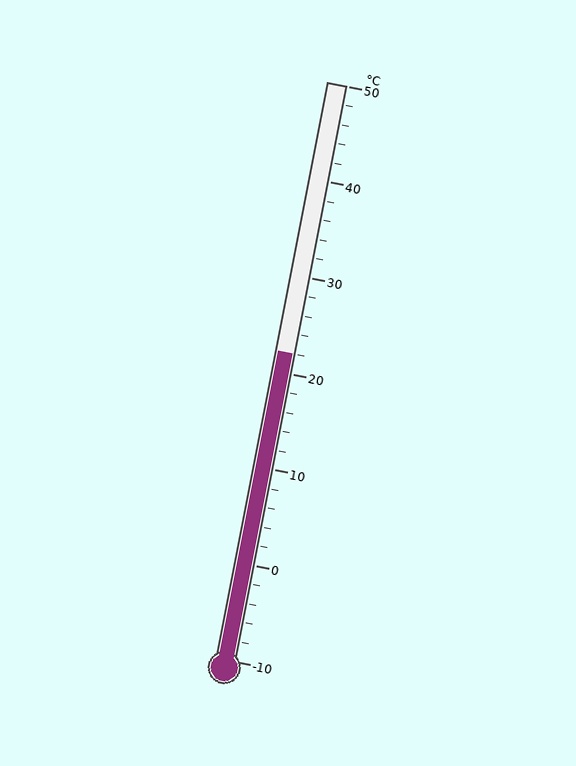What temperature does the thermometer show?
The thermometer shows approximately 22°C.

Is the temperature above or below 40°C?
The temperature is below 40°C.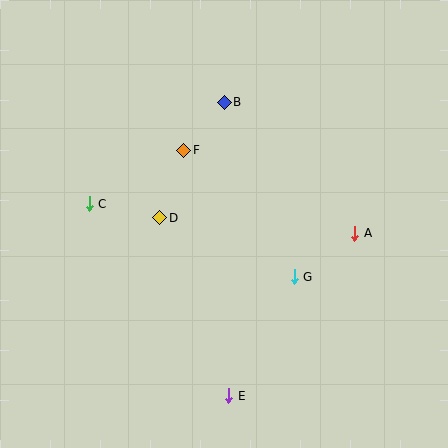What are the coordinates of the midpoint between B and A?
The midpoint between B and A is at (290, 168).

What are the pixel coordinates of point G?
Point G is at (294, 277).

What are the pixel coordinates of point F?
Point F is at (184, 150).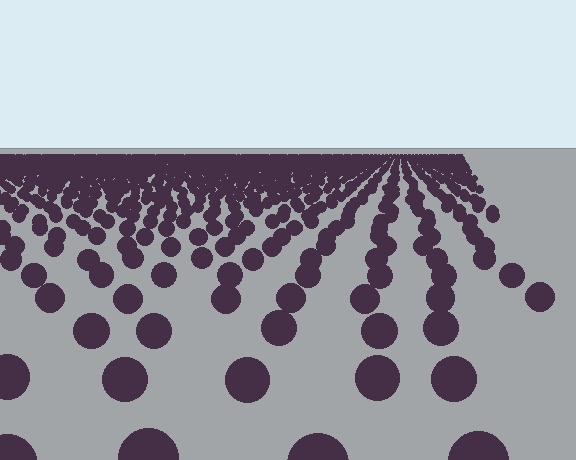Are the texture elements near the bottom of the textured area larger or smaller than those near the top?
Larger. Near the bottom, elements are closer to the viewer and appear at a bigger on-screen size.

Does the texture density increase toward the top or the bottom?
Density increases toward the top.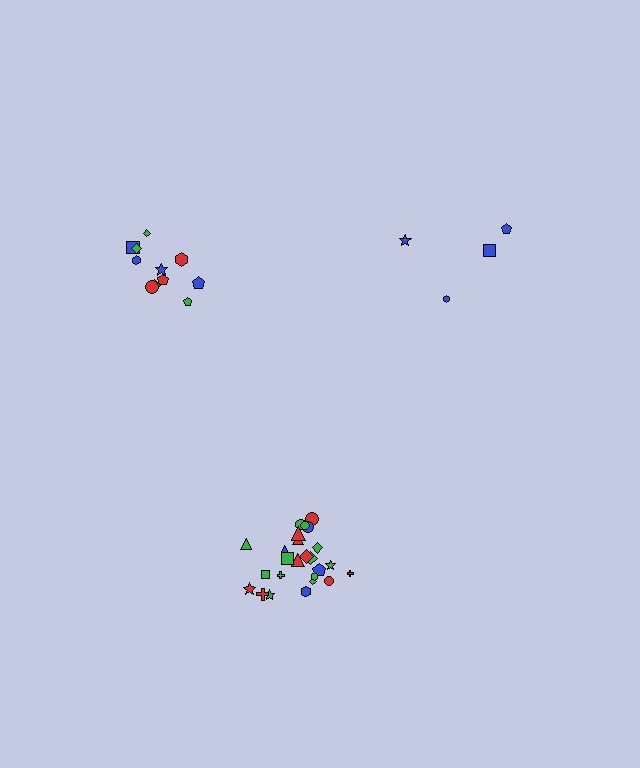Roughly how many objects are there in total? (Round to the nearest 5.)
Roughly 40 objects in total.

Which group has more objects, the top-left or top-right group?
The top-left group.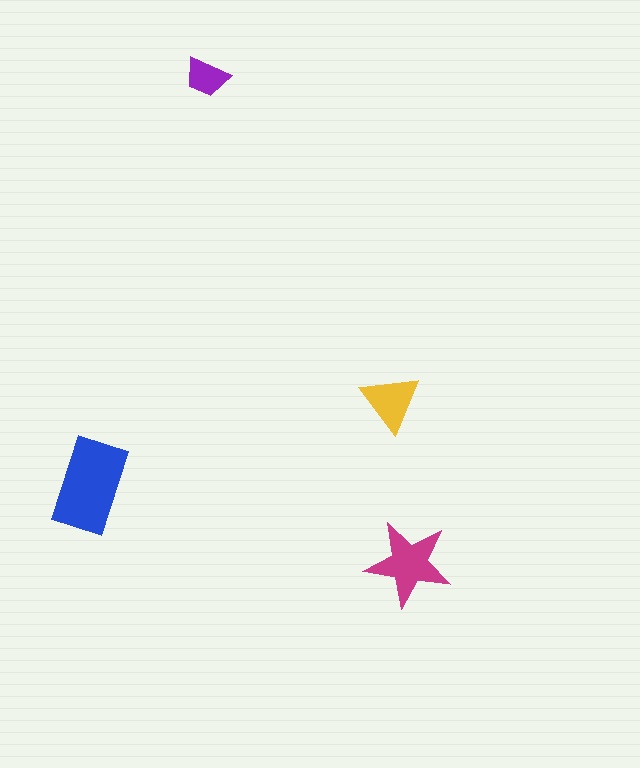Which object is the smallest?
The purple trapezoid.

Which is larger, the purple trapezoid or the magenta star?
The magenta star.